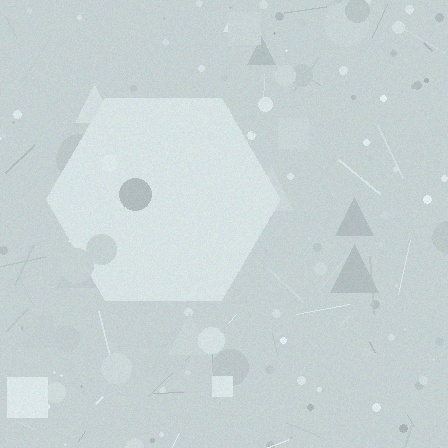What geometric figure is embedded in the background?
A hexagon is embedded in the background.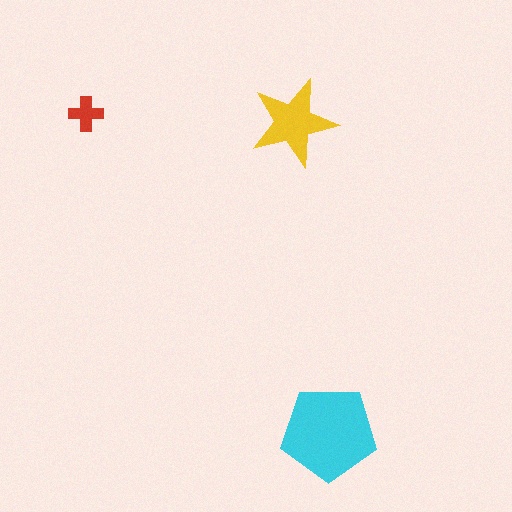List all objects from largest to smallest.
The cyan pentagon, the yellow star, the red cross.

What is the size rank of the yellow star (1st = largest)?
2nd.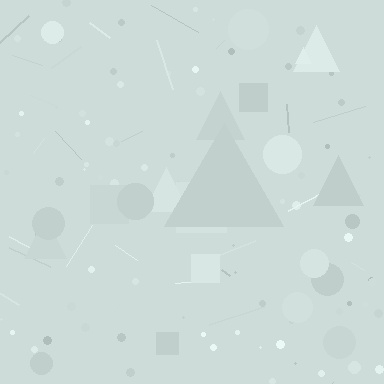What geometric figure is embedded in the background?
A triangle is embedded in the background.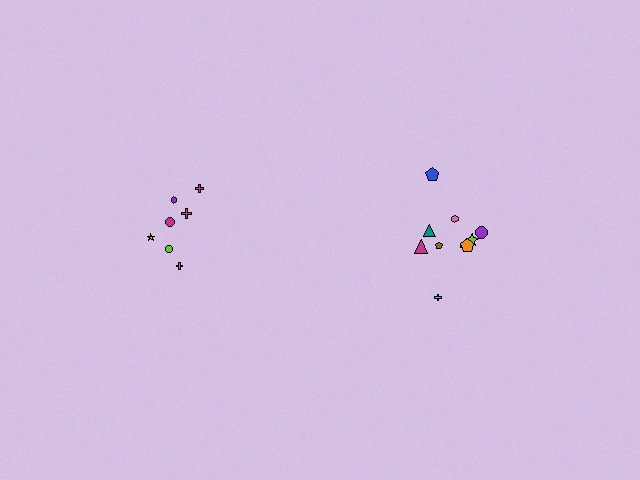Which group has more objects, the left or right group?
The right group.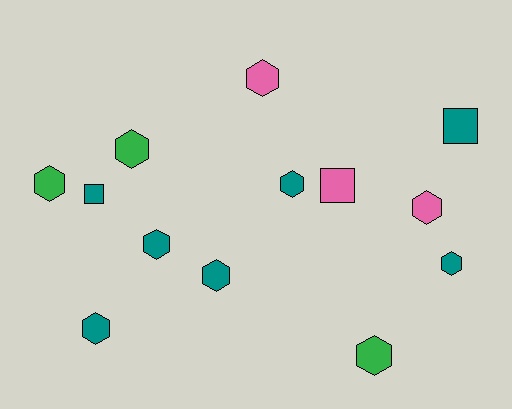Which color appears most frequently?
Teal, with 7 objects.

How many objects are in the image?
There are 13 objects.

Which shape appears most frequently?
Hexagon, with 10 objects.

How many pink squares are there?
There is 1 pink square.